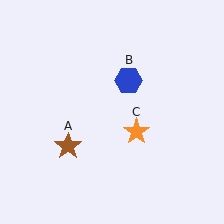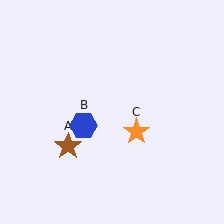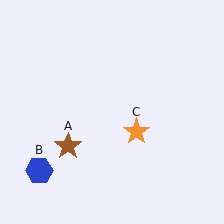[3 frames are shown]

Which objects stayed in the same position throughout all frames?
Brown star (object A) and orange star (object C) remained stationary.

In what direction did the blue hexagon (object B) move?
The blue hexagon (object B) moved down and to the left.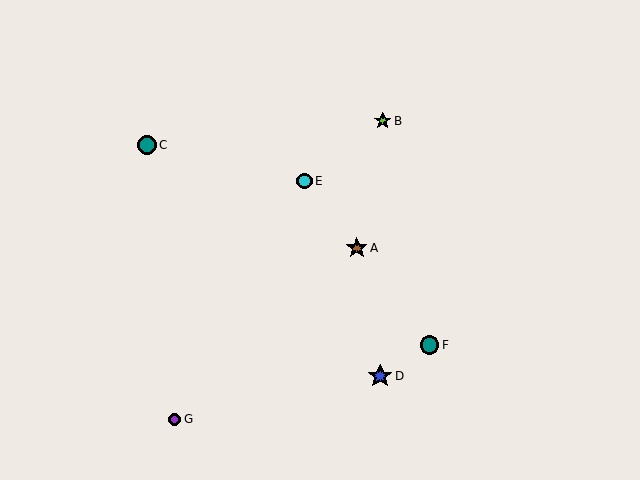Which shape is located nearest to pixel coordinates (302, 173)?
The cyan circle (labeled E) at (304, 181) is nearest to that location.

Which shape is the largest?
The blue star (labeled D) is the largest.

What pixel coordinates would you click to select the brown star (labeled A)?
Click at (357, 248) to select the brown star A.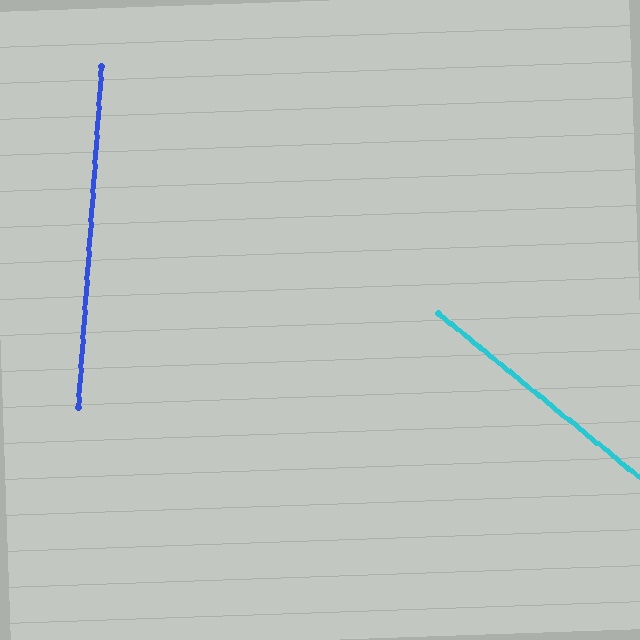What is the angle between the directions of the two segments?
Approximately 55 degrees.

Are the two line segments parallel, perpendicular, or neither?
Neither parallel nor perpendicular — they differ by about 55°.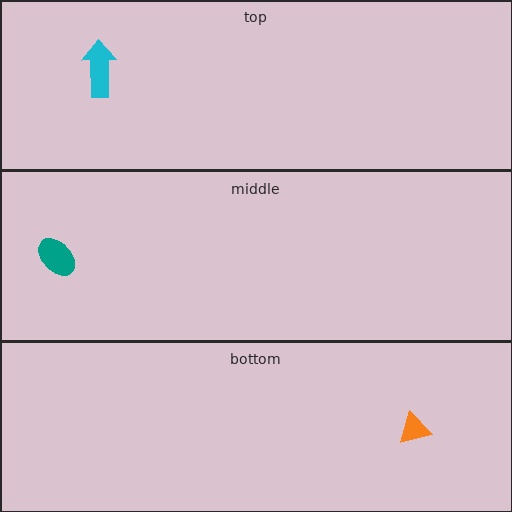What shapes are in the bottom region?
The orange triangle.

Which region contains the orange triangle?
The bottom region.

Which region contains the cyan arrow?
The top region.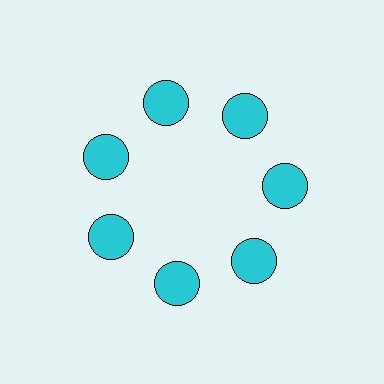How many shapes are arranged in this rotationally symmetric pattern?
There are 7 shapes, arranged in 7 groups of 1.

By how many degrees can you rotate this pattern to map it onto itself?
The pattern maps onto itself every 51 degrees of rotation.